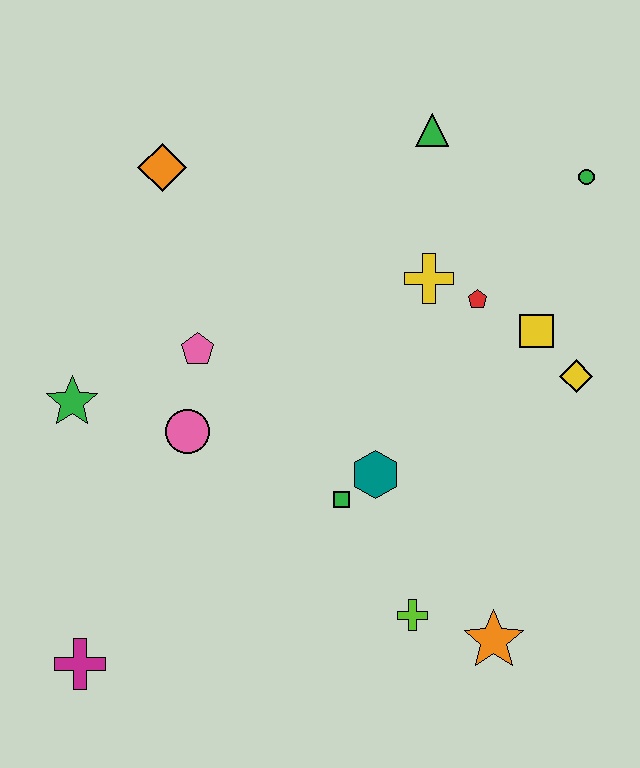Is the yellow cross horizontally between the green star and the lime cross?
No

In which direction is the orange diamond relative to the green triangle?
The orange diamond is to the left of the green triangle.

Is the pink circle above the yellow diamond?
No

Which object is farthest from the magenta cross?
The green circle is farthest from the magenta cross.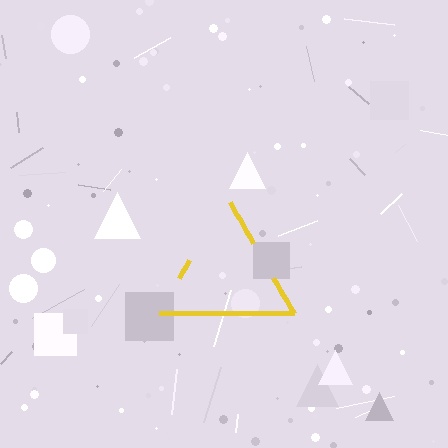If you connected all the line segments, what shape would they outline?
They would outline a triangle.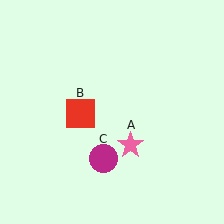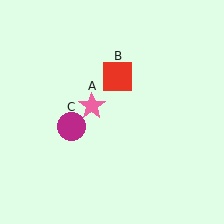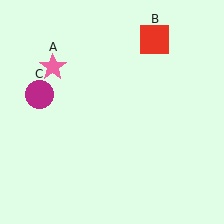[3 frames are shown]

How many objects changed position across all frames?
3 objects changed position: pink star (object A), red square (object B), magenta circle (object C).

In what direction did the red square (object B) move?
The red square (object B) moved up and to the right.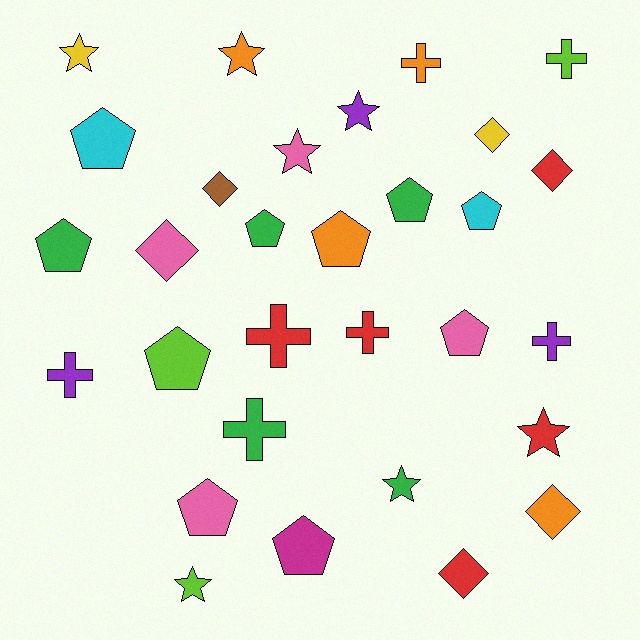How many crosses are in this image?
There are 7 crosses.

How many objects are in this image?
There are 30 objects.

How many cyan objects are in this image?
There are 2 cyan objects.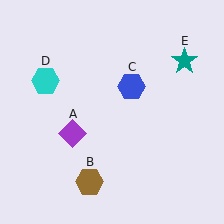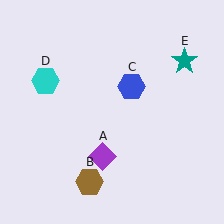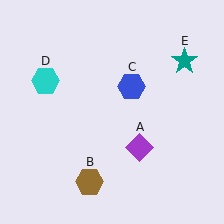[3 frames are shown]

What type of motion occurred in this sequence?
The purple diamond (object A) rotated counterclockwise around the center of the scene.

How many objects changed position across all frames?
1 object changed position: purple diamond (object A).